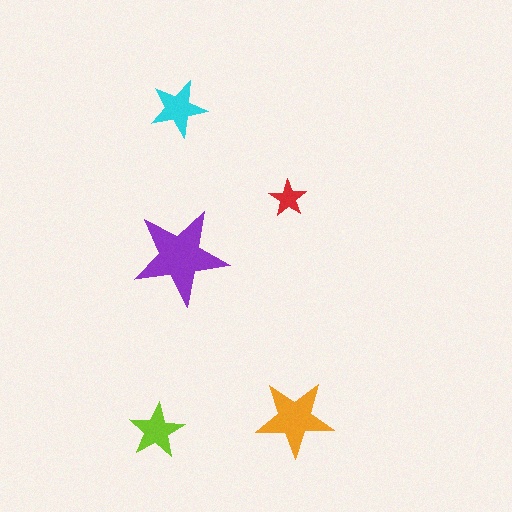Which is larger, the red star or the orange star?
The orange one.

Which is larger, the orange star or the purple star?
The purple one.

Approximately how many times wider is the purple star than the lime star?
About 1.5 times wider.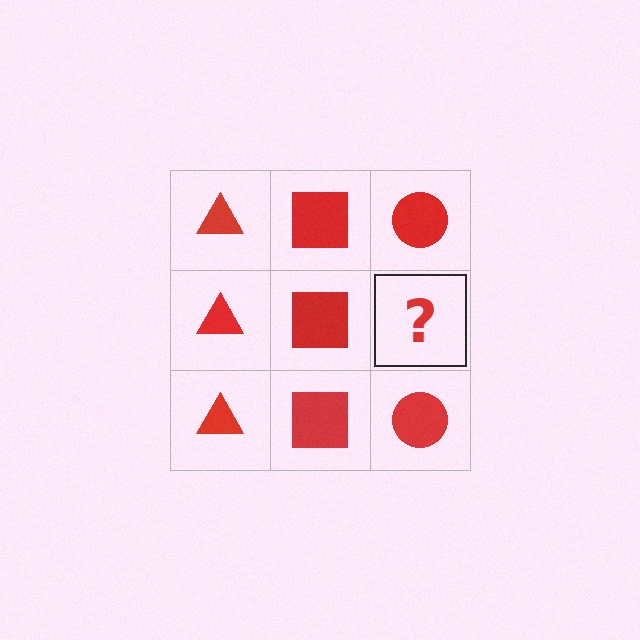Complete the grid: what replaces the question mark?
The question mark should be replaced with a red circle.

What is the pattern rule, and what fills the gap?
The rule is that each column has a consistent shape. The gap should be filled with a red circle.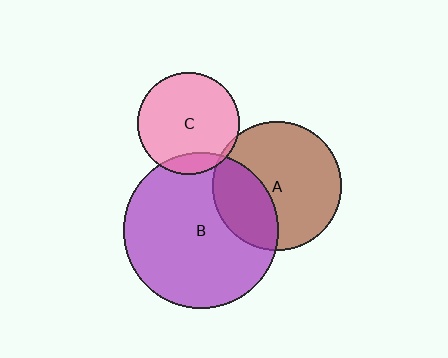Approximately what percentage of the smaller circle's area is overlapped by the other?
Approximately 30%.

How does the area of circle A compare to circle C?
Approximately 1.6 times.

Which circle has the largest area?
Circle B (purple).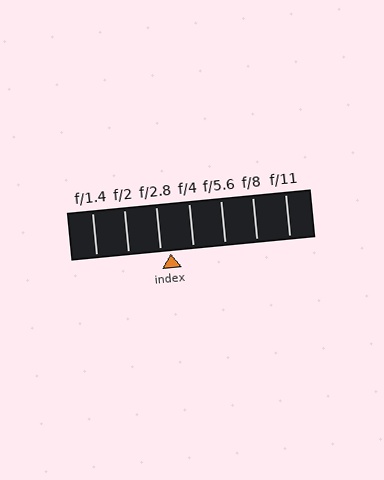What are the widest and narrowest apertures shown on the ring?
The widest aperture shown is f/1.4 and the narrowest is f/11.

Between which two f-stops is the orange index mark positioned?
The index mark is between f/2.8 and f/4.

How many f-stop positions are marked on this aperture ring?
There are 7 f-stop positions marked.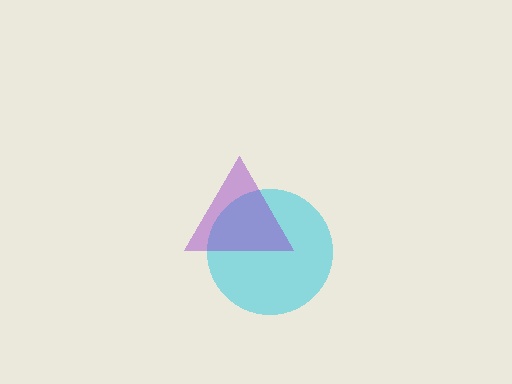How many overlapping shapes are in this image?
There are 2 overlapping shapes in the image.